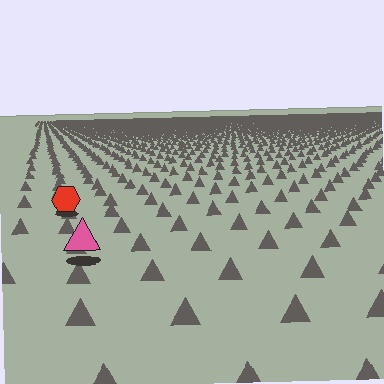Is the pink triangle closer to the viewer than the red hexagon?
Yes. The pink triangle is closer — you can tell from the texture gradient: the ground texture is coarser near it.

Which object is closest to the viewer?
The pink triangle is closest. The texture marks near it are larger and more spread out.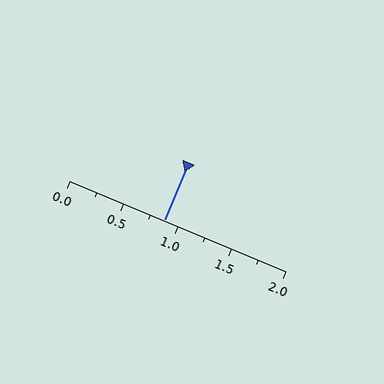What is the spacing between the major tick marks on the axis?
The major ticks are spaced 0.5 apart.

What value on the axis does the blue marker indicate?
The marker indicates approximately 0.88.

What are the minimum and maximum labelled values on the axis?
The axis runs from 0.0 to 2.0.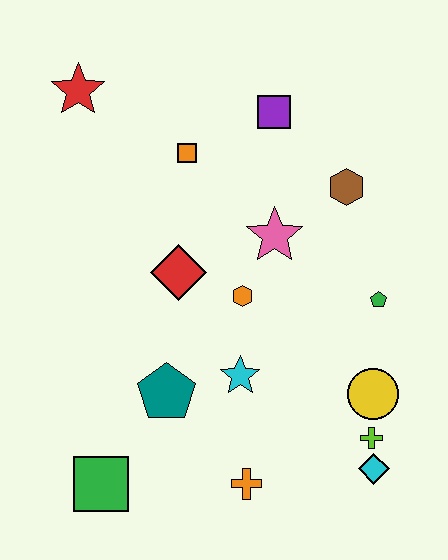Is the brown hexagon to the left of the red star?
No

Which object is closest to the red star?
The orange square is closest to the red star.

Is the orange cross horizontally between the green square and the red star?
No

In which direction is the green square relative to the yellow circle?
The green square is to the left of the yellow circle.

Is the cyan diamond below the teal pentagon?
Yes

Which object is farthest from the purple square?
The green square is farthest from the purple square.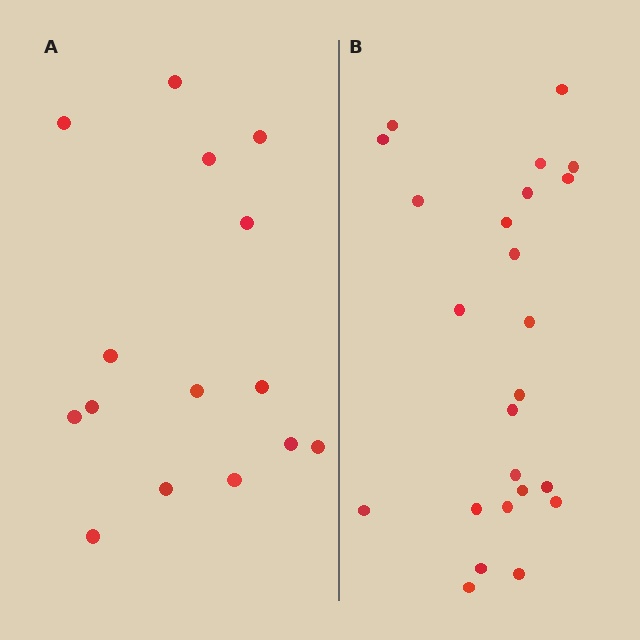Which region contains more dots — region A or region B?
Region B (the right region) has more dots.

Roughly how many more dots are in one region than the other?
Region B has roughly 8 or so more dots than region A.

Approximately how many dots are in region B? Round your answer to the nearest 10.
About 20 dots. (The exact count is 24, which rounds to 20.)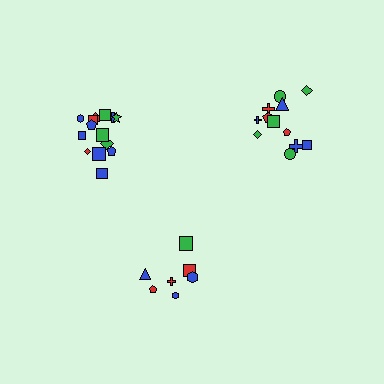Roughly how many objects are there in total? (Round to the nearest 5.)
Roughly 35 objects in total.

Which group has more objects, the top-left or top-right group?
The top-left group.